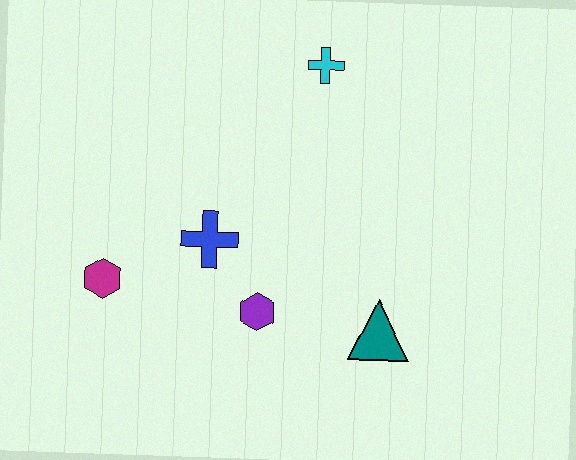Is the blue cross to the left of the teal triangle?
Yes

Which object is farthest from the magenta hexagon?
The cyan cross is farthest from the magenta hexagon.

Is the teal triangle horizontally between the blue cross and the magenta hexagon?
No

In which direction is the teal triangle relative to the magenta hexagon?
The teal triangle is to the right of the magenta hexagon.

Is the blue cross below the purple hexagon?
No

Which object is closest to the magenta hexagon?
The blue cross is closest to the magenta hexagon.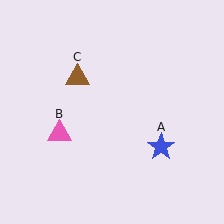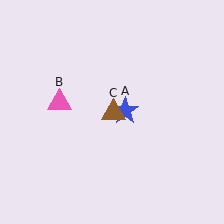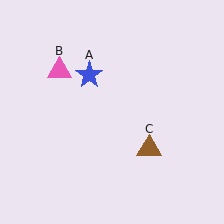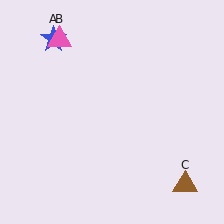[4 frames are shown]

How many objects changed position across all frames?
3 objects changed position: blue star (object A), pink triangle (object B), brown triangle (object C).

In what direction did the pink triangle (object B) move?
The pink triangle (object B) moved up.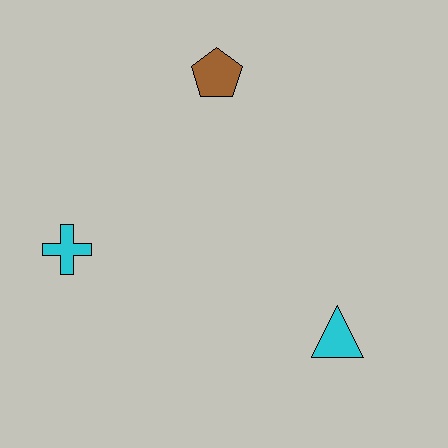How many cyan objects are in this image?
There are 2 cyan objects.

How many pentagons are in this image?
There is 1 pentagon.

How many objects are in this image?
There are 3 objects.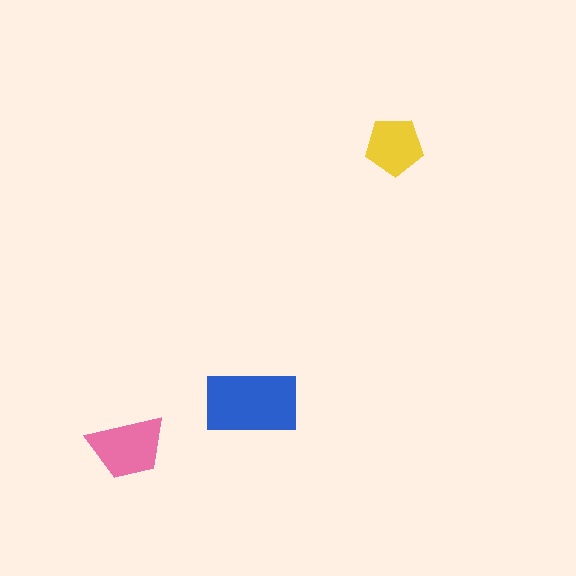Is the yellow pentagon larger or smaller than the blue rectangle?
Smaller.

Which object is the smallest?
The yellow pentagon.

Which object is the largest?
The blue rectangle.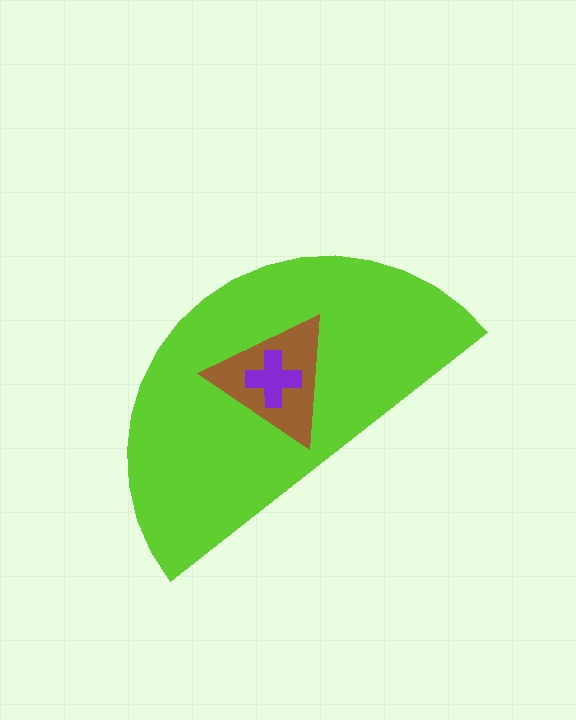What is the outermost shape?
The lime semicircle.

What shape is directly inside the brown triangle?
The purple cross.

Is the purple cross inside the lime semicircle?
Yes.